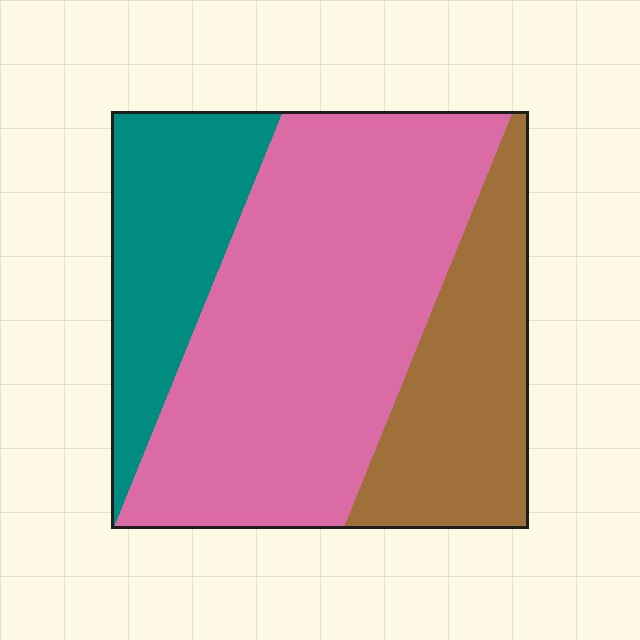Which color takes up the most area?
Pink, at roughly 55%.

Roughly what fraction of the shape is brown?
Brown takes up less than a quarter of the shape.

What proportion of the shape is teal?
Teal covers 21% of the shape.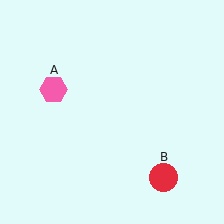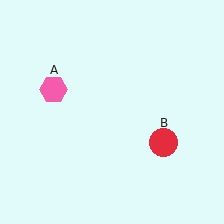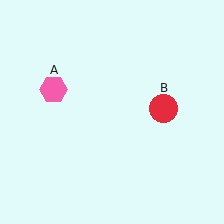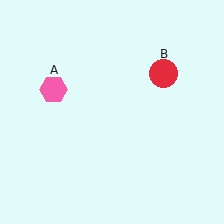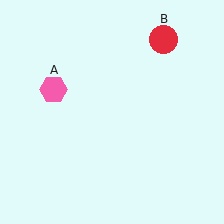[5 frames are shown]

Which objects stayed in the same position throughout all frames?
Pink hexagon (object A) remained stationary.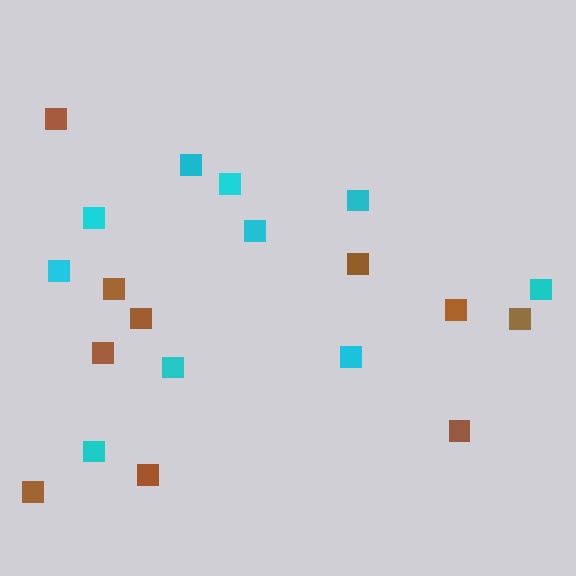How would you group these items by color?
There are 2 groups: one group of brown squares (10) and one group of cyan squares (10).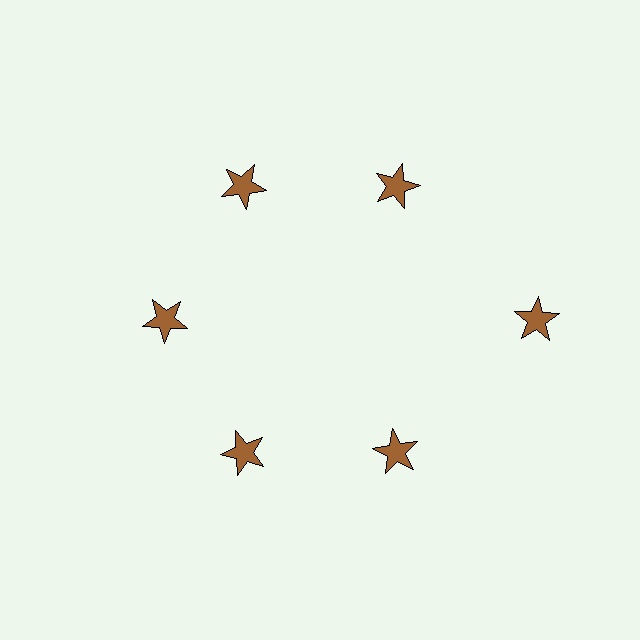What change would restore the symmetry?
The symmetry would be restored by moving it inward, back onto the ring so that all 6 stars sit at equal angles and equal distance from the center.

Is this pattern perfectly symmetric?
No. The 6 brown stars are arranged in a ring, but one element near the 3 o'clock position is pushed outward from the center, breaking the 6-fold rotational symmetry.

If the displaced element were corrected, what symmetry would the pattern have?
It would have 6-fold rotational symmetry — the pattern would map onto itself every 60 degrees.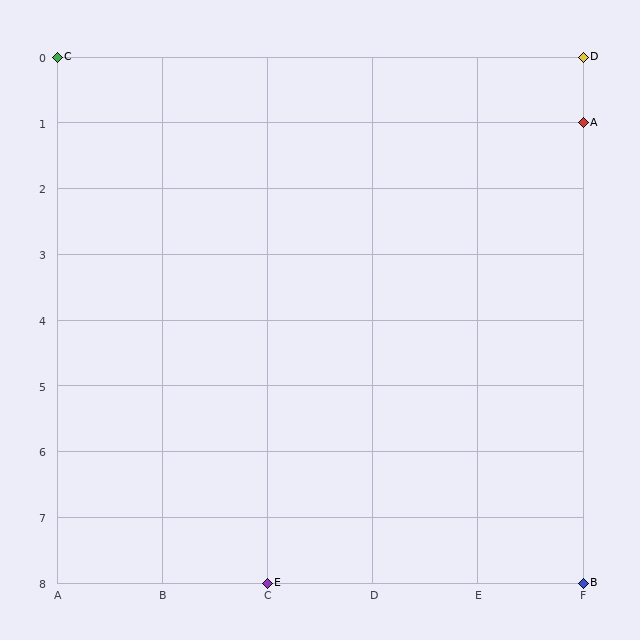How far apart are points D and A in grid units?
Points D and A are 1 row apart.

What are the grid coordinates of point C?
Point C is at grid coordinates (A, 0).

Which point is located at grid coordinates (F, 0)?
Point D is at (F, 0).